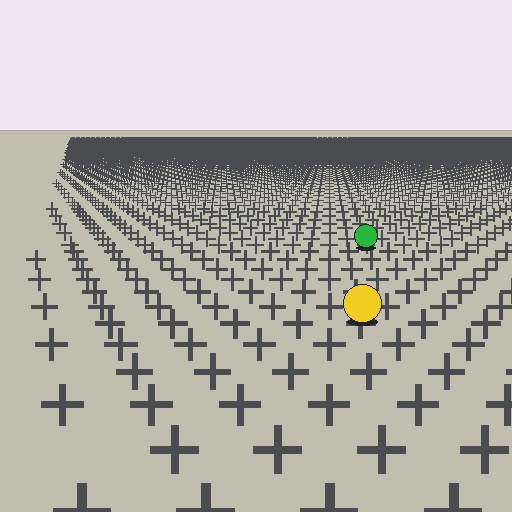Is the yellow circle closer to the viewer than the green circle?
Yes. The yellow circle is closer — you can tell from the texture gradient: the ground texture is coarser near it.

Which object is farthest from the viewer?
The green circle is farthest from the viewer. It appears smaller and the ground texture around it is denser.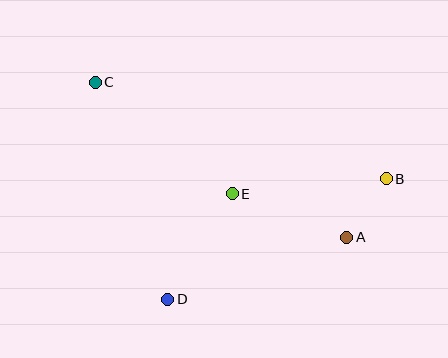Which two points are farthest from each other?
Points B and C are farthest from each other.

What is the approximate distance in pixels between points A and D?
The distance between A and D is approximately 190 pixels.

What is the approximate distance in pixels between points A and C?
The distance between A and C is approximately 296 pixels.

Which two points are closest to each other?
Points A and B are closest to each other.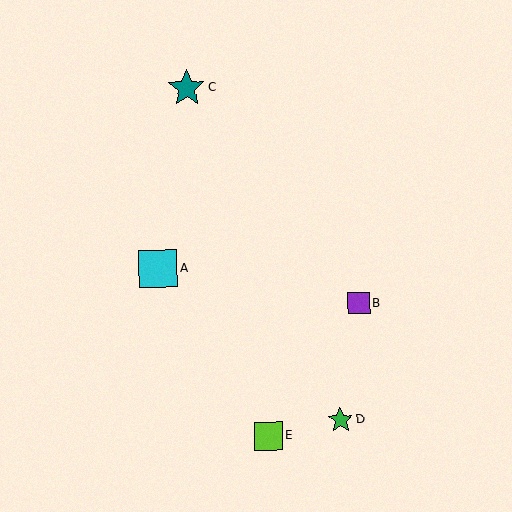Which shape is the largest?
The cyan square (labeled A) is the largest.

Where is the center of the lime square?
The center of the lime square is at (268, 436).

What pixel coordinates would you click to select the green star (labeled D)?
Click at (340, 420) to select the green star D.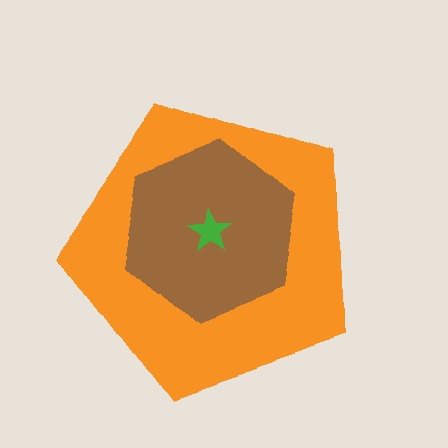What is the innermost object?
The green star.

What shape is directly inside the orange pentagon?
The brown hexagon.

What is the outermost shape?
The orange pentagon.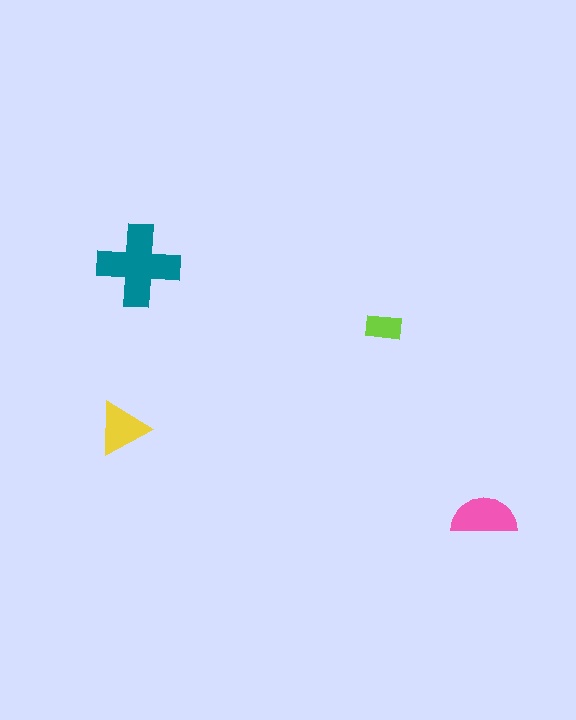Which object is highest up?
The teal cross is topmost.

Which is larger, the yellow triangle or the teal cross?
The teal cross.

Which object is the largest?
The teal cross.